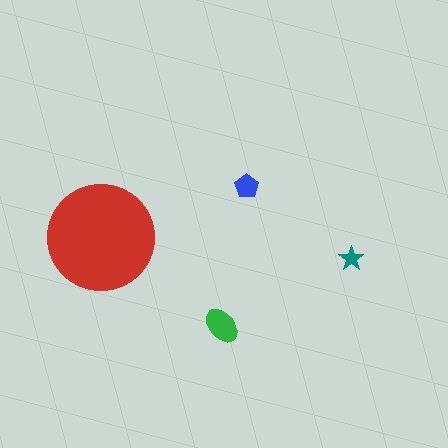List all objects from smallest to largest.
The teal star, the blue pentagon, the green ellipse, the red circle.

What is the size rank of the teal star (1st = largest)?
4th.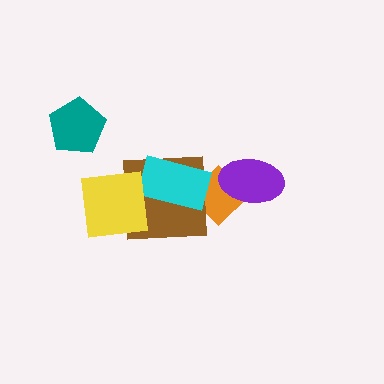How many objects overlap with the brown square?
3 objects overlap with the brown square.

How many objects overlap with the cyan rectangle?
2 objects overlap with the cyan rectangle.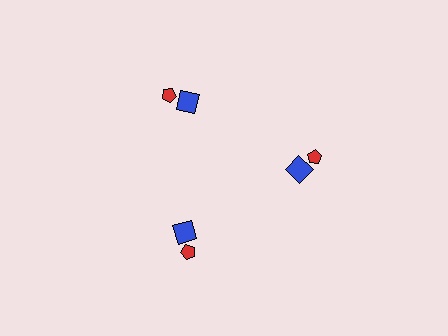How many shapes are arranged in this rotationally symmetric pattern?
There are 6 shapes, arranged in 3 groups of 2.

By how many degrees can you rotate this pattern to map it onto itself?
The pattern maps onto itself every 120 degrees of rotation.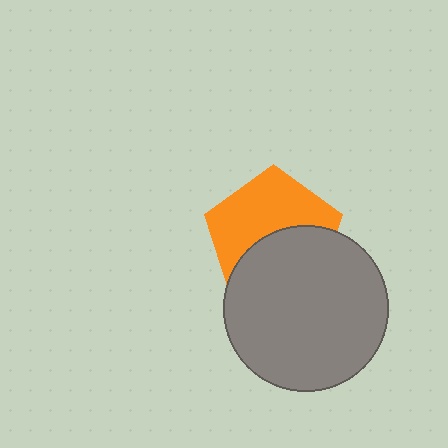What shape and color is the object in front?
The object in front is a gray circle.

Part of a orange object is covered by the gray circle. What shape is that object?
It is a pentagon.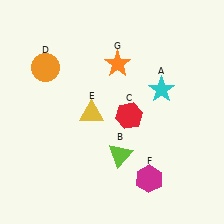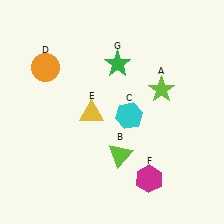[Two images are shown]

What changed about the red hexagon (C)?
In Image 1, C is red. In Image 2, it changed to cyan.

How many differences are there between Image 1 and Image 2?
There are 3 differences between the two images.